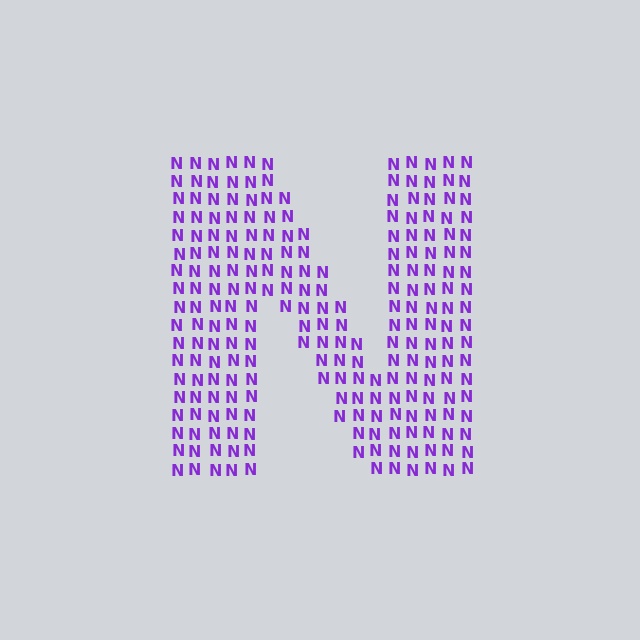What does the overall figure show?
The overall figure shows the letter N.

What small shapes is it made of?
It is made of small letter N's.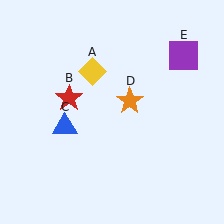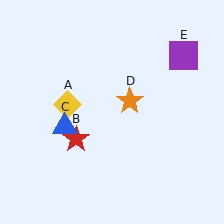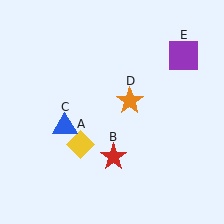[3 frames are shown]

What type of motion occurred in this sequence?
The yellow diamond (object A), red star (object B) rotated counterclockwise around the center of the scene.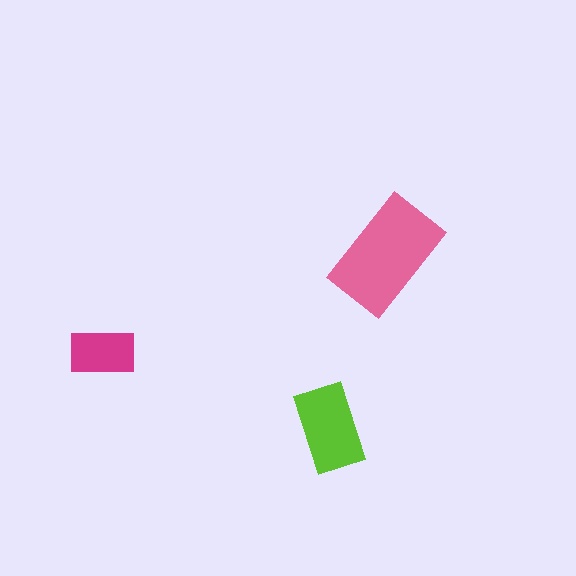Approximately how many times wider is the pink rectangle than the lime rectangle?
About 1.5 times wider.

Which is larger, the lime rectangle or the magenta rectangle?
The lime one.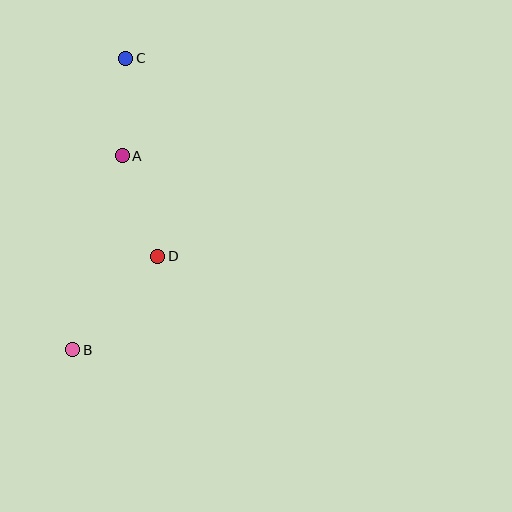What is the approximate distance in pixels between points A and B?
The distance between A and B is approximately 201 pixels.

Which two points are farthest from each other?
Points B and C are farthest from each other.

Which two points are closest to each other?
Points A and C are closest to each other.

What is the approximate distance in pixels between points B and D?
The distance between B and D is approximately 126 pixels.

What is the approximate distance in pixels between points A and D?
The distance between A and D is approximately 107 pixels.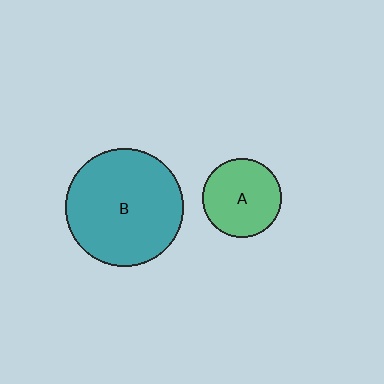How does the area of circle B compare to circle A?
Approximately 2.2 times.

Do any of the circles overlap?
No, none of the circles overlap.